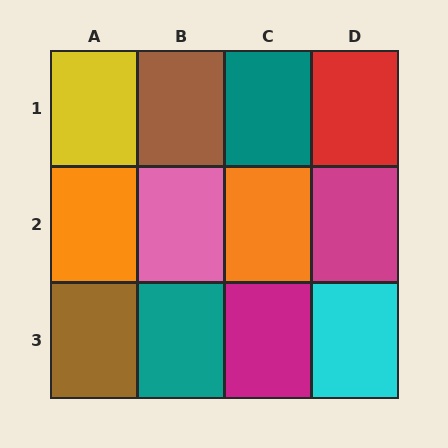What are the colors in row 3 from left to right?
Brown, teal, magenta, cyan.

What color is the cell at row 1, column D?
Red.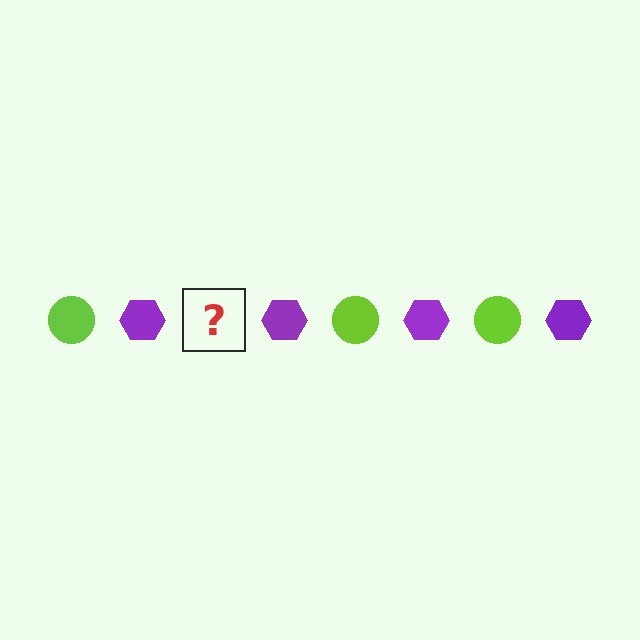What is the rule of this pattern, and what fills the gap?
The rule is that the pattern alternates between lime circle and purple hexagon. The gap should be filled with a lime circle.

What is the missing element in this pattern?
The missing element is a lime circle.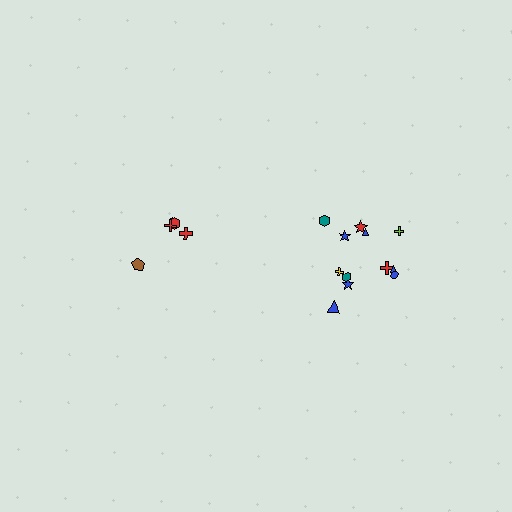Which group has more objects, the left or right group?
The right group.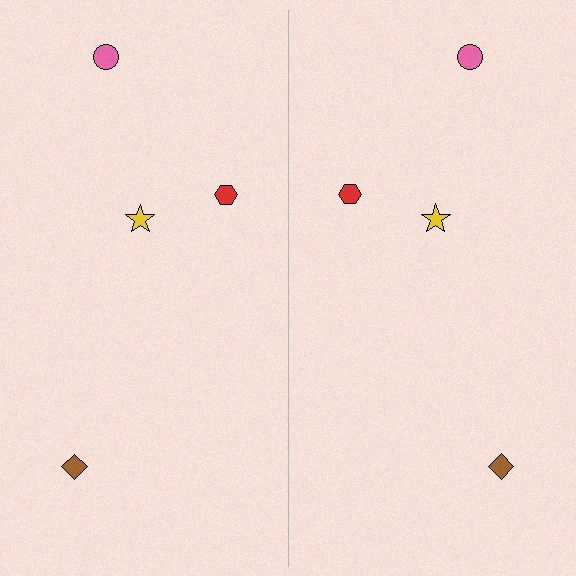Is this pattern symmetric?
Yes, this pattern has bilateral (reflection) symmetry.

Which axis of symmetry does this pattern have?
The pattern has a vertical axis of symmetry running through the center of the image.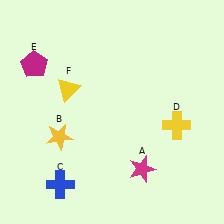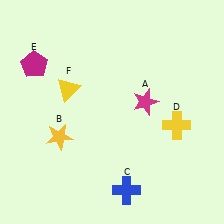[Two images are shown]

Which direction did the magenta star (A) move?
The magenta star (A) moved up.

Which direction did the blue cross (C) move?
The blue cross (C) moved right.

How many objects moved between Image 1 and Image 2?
2 objects moved between the two images.